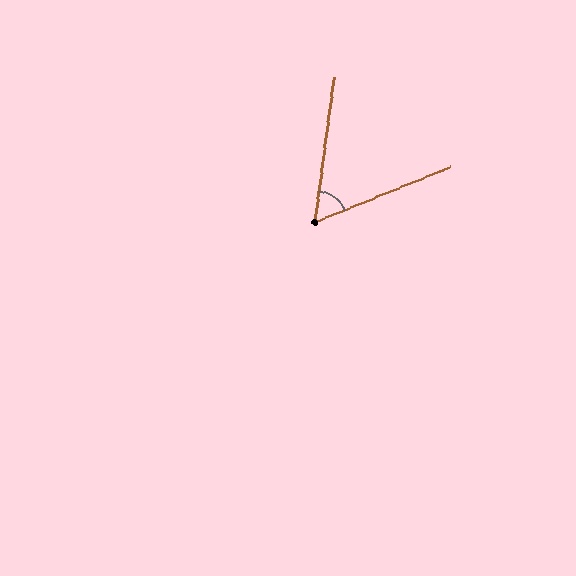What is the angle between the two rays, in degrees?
Approximately 60 degrees.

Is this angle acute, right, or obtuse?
It is acute.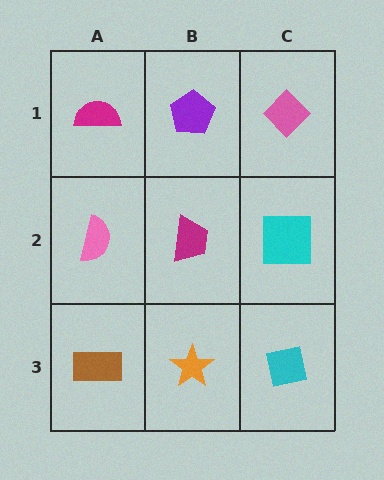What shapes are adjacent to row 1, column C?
A cyan square (row 2, column C), a purple pentagon (row 1, column B).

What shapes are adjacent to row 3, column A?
A pink semicircle (row 2, column A), an orange star (row 3, column B).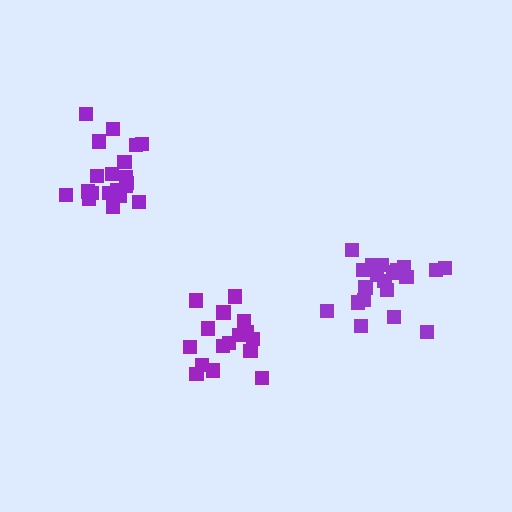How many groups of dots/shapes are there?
There are 3 groups.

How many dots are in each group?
Group 1: 20 dots, Group 2: 20 dots, Group 3: 17 dots (57 total).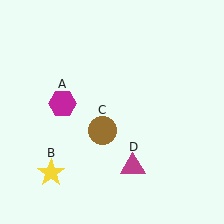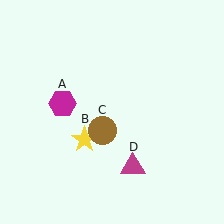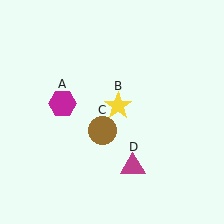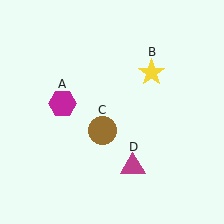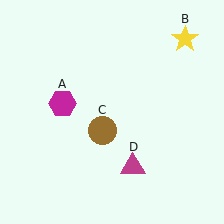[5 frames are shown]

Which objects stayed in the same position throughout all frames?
Magenta hexagon (object A) and brown circle (object C) and magenta triangle (object D) remained stationary.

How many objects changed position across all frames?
1 object changed position: yellow star (object B).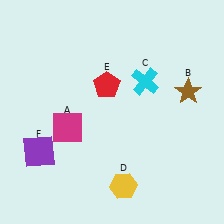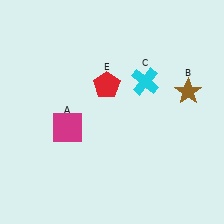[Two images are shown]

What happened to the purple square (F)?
The purple square (F) was removed in Image 2. It was in the bottom-left area of Image 1.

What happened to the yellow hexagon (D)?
The yellow hexagon (D) was removed in Image 2. It was in the bottom-right area of Image 1.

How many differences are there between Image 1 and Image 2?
There are 2 differences between the two images.